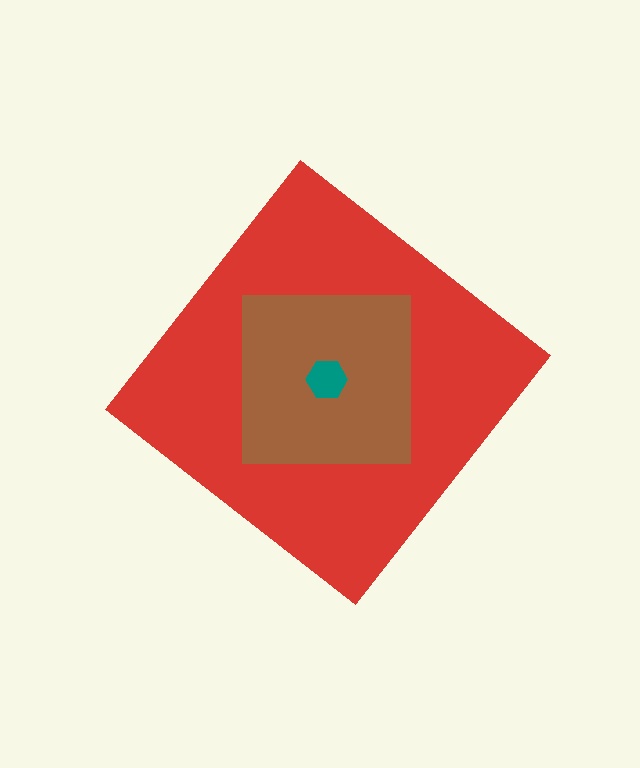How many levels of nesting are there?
3.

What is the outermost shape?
The red diamond.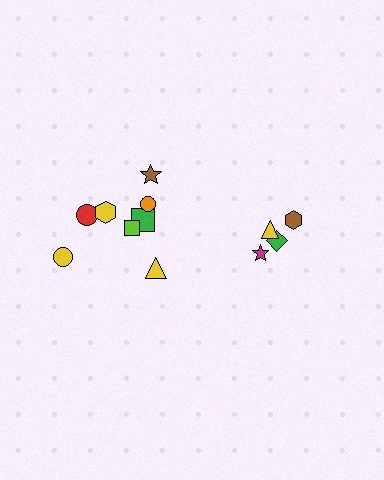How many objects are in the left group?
There are 8 objects.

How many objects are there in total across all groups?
There are 12 objects.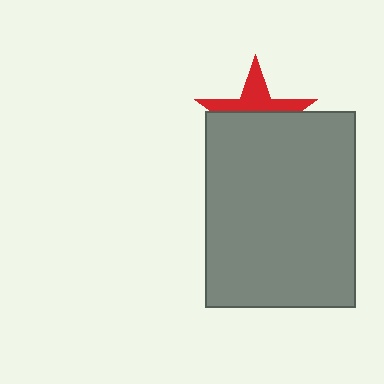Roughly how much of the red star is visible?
A small part of it is visible (roughly 41%).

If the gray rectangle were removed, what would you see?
You would see the complete red star.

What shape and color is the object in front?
The object in front is a gray rectangle.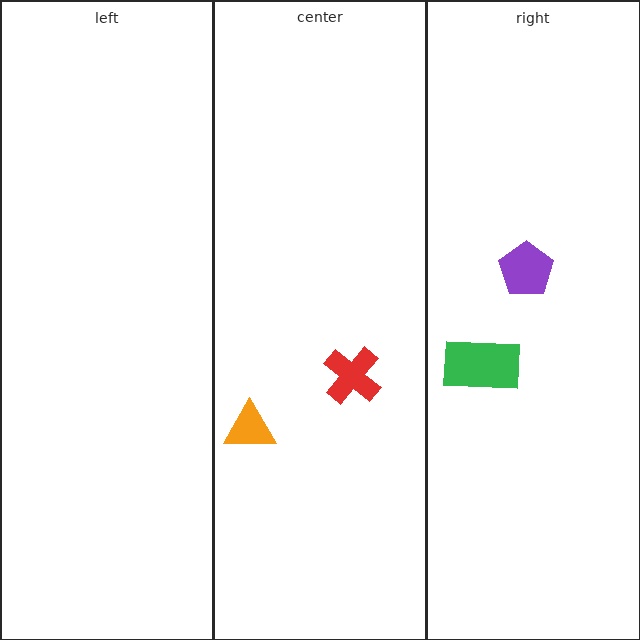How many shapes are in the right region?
2.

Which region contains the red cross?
The center region.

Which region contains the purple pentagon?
The right region.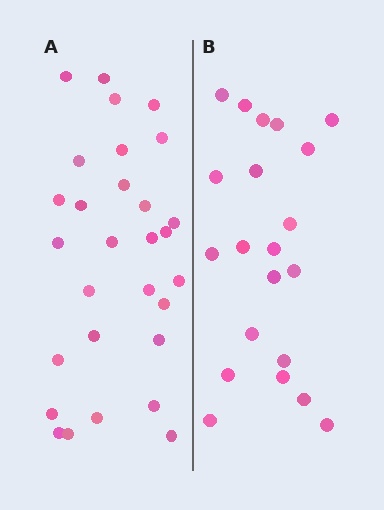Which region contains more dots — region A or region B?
Region A (the left region) has more dots.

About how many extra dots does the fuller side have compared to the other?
Region A has roughly 8 or so more dots than region B.